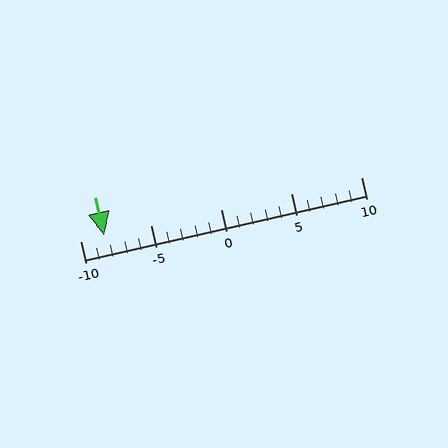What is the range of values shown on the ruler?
The ruler shows values from -10 to 10.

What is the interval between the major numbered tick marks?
The major tick marks are spaced 5 units apart.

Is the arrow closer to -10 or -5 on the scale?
The arrow is closer to -10.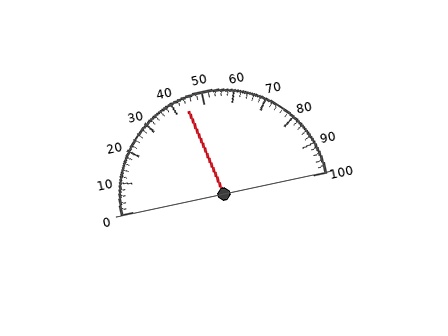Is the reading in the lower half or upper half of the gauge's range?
The reading is in the lower half of the range (0 to 100).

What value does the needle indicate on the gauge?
The needle indicates approximately 44.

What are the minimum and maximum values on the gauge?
The gauge ranges from 0 to 100.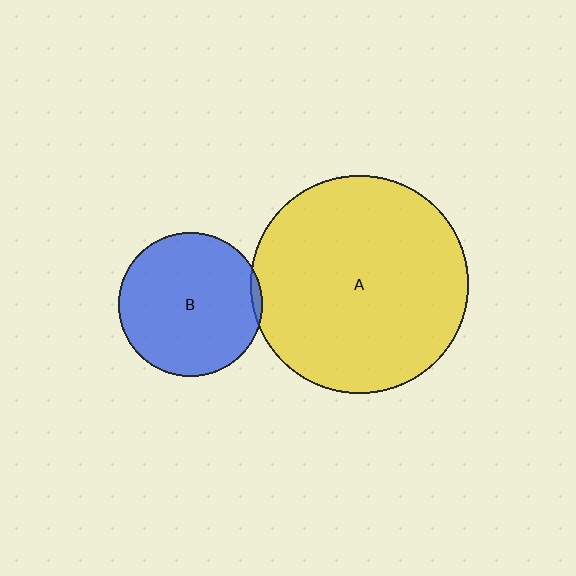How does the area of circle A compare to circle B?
Approximately 2.3 times.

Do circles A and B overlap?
Yes.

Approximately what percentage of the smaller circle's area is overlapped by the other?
Approximately 5%.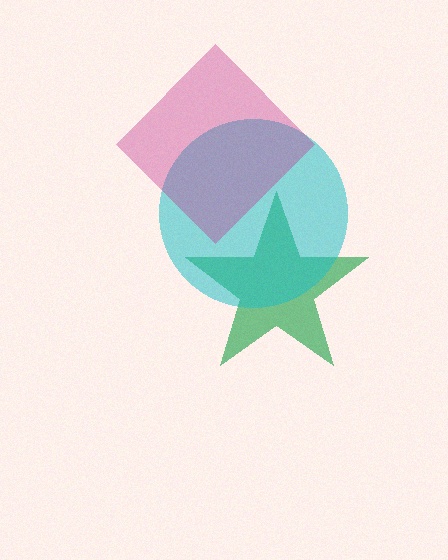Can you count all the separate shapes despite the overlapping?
Yes, there are 3 separate shapes.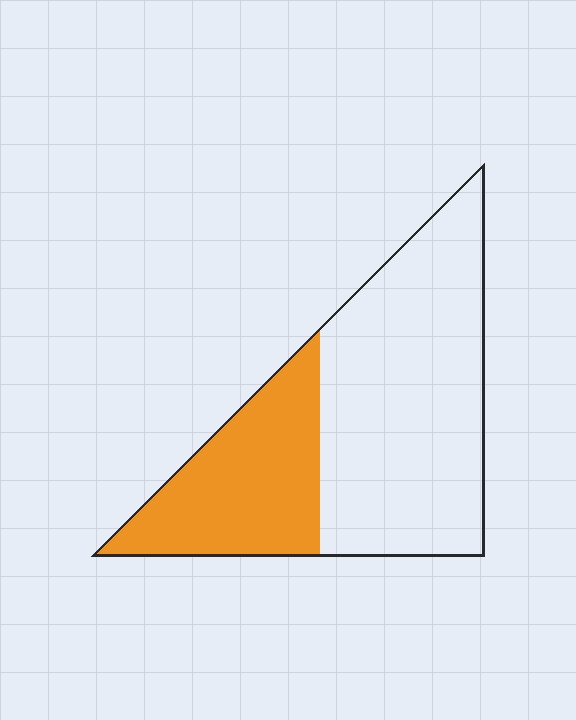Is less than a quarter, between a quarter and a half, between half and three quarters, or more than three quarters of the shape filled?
Between a quarter and a half.